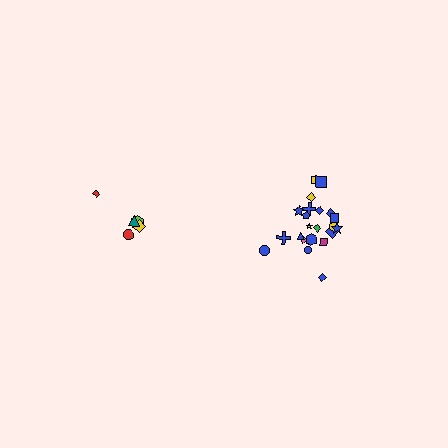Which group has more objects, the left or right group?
The right group.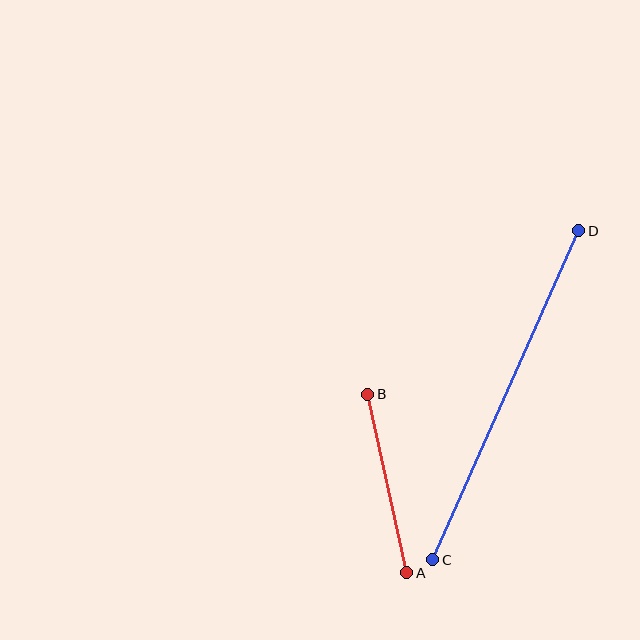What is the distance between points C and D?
The distance is approximately 360 pixels.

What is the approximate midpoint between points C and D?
The midpoint is at approximately (506, 395) pixels.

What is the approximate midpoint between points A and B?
The midpoint is at approximately (387, 483) pixels.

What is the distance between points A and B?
The distance is approximately 183 pixels.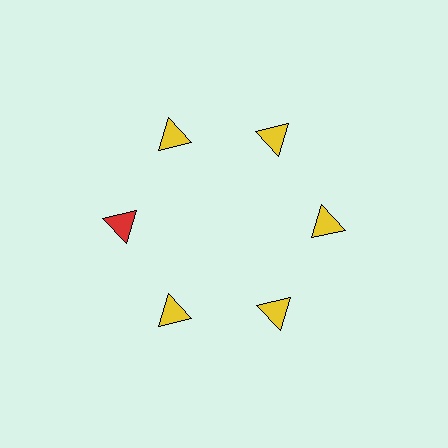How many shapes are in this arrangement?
There are 6 shapes arranged in a ring pattern.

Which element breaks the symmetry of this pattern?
The red triangle at roughly the 9 o'clock position breaks the symmetry. All other shapes are yellow triangles.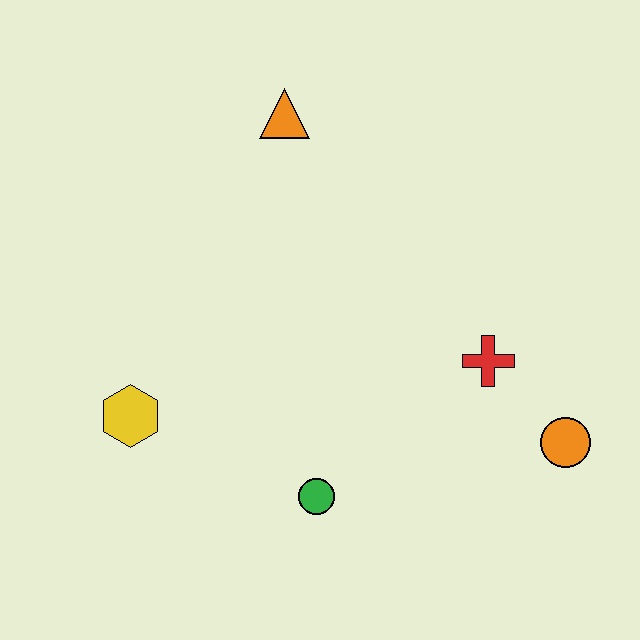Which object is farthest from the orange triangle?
The orange circle is farthest from the orange triangle.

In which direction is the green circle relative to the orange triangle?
The green circle is below the orange triangle.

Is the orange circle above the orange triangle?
No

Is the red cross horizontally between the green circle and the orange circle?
Yes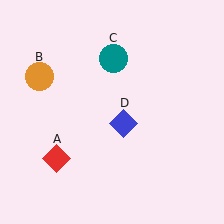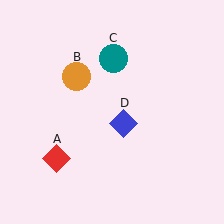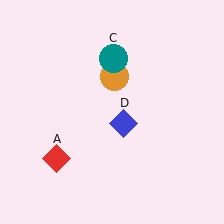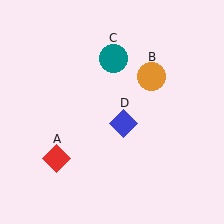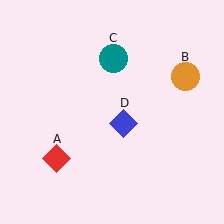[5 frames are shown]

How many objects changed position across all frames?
1 object changed position: orange circle (object B).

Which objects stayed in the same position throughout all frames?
Red diamond (object A) and teal circle (object C) and blue diamond (object D) remained stationary.